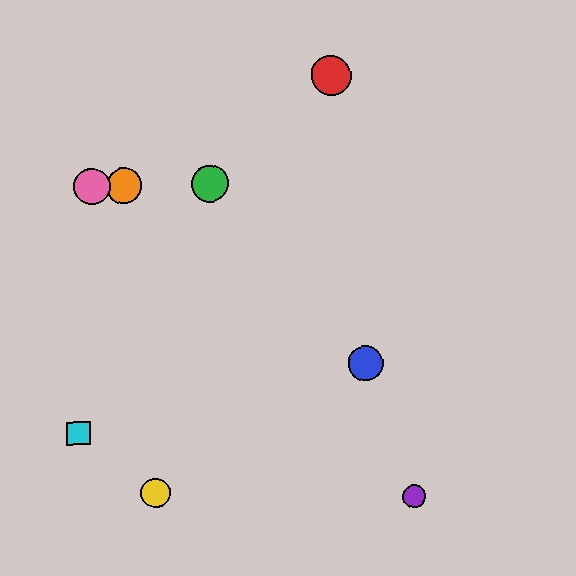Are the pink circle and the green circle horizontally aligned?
Yes, both are at y≈186.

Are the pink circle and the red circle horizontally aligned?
No, the pink circle is at y≈186 and the red circle is at y≈76.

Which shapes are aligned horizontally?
The green circle, the orange circle, the pink circle are aligned horizontally.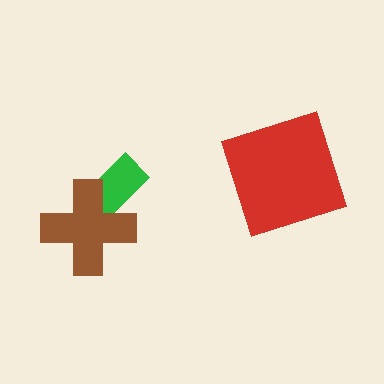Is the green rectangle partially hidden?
Yes, it is partially covered by another shape.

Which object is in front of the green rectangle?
The brown cross is in front of the green rectangle.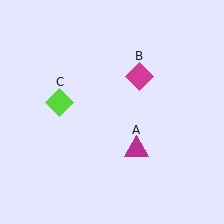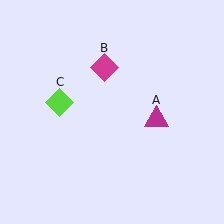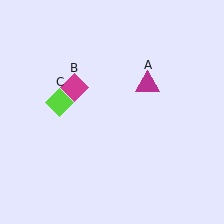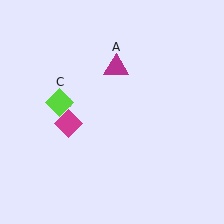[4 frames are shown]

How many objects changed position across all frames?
2 objects changed position: magenta triangle (object A), magenta diamond (object B).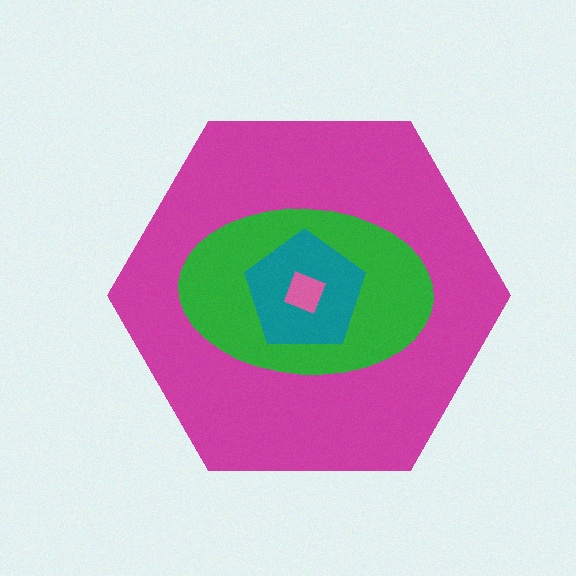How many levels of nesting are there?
4.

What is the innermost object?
The pink square.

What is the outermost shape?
The magenta hexagon.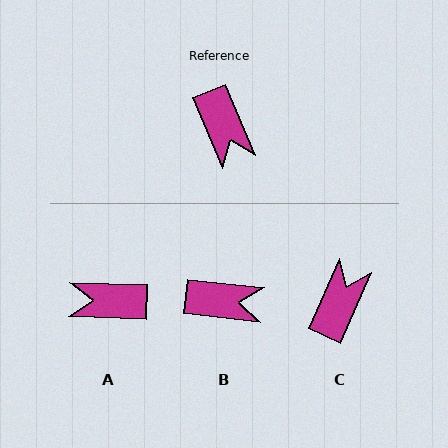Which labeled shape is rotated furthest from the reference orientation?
C, about 133 degrees away.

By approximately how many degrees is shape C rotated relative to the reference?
Approximately 133 degrees counter-clockwise.